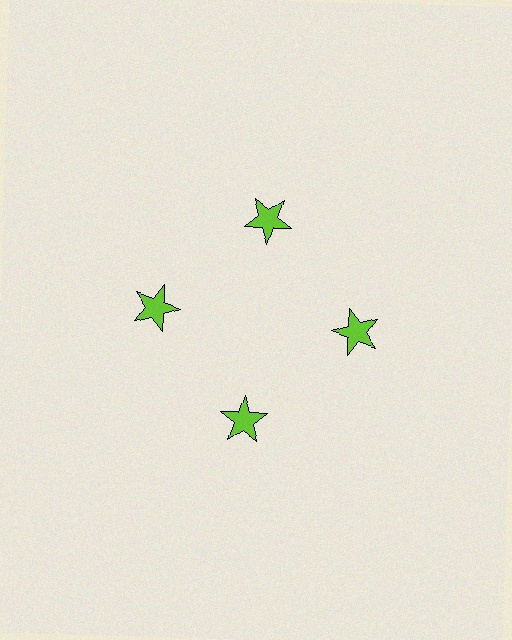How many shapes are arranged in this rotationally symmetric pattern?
There are 4 shapes, arranged in 4 groups of 1.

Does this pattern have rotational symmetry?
Yes, this pattern has 4-fold rotational symmetry. It looks the same after rotating 90 degrees around the center.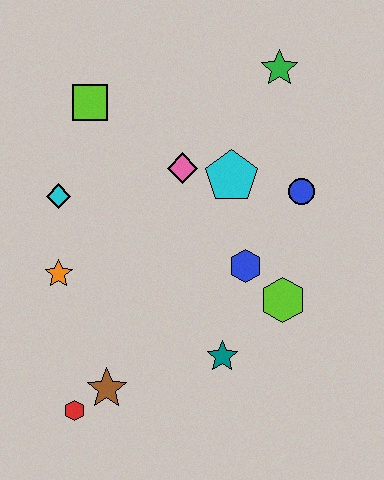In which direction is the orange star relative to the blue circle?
The orange star is to the left of the blue circle.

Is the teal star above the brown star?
Yes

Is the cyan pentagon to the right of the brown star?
Yes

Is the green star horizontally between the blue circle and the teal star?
Yes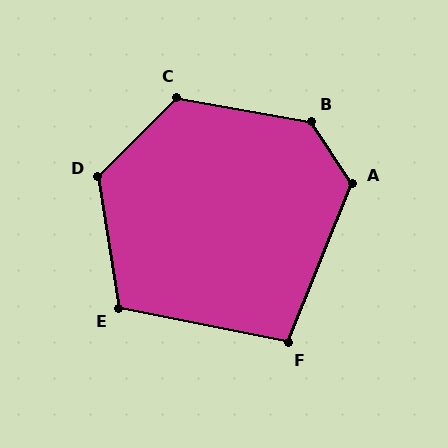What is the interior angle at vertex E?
Approximately 110 degrees (obtuse).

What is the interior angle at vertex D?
Approximately 126 degrees (obtuse).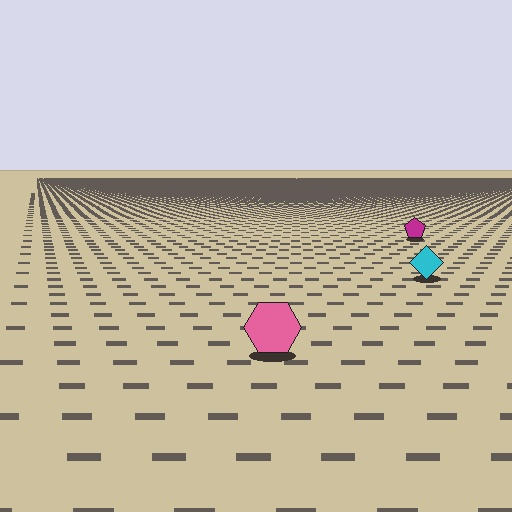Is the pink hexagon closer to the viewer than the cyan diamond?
Yes. The pink hexagon is closer — you can tell from the texture gradient: the ground texture is coarser near it.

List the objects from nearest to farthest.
From nearest to farthest: the pink hexagon, the cyan diamond, the magenta pentagon.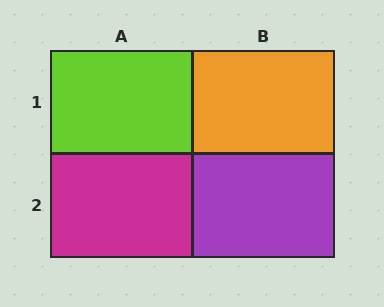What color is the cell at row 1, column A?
Lime.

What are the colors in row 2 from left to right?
Magenta, purple.